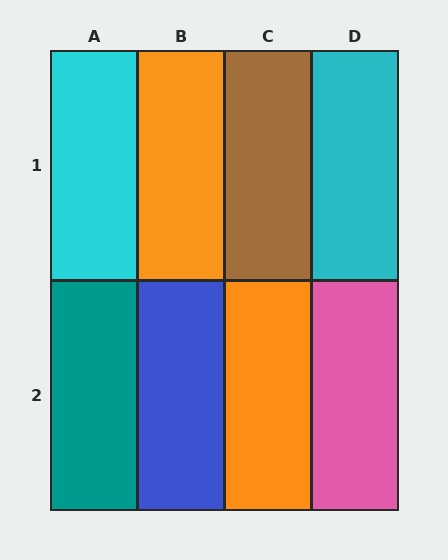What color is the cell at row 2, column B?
Blue.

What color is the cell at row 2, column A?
Teal.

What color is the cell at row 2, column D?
Pink.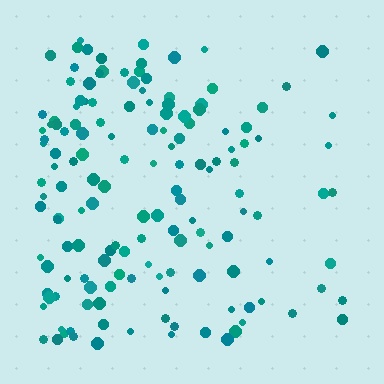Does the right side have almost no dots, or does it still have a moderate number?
Still a moderate number, just noticeably fewer than the left.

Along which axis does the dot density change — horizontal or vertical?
Horizontal.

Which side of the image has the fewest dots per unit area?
The right.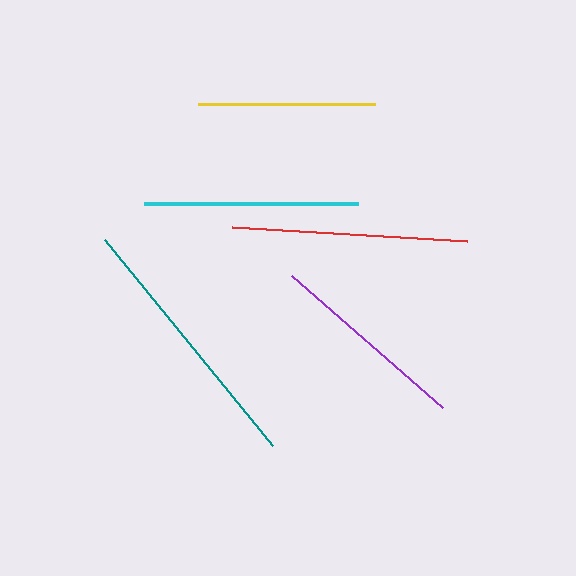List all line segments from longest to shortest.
From longest to shortest: teal, red, cyan, purple, yellow.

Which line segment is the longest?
The teal line is the longest at approximately 266 pixels.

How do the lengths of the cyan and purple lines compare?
The cyan and purple lines are approximately the same length.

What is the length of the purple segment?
The purple segment is approximately 200 pixels long.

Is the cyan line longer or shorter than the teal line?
The teal line is longer than the cyan line.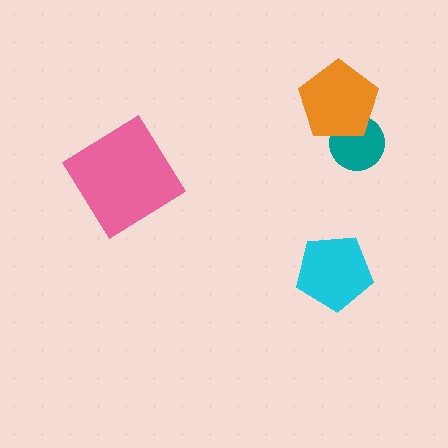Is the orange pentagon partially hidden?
No, no other shape covers it.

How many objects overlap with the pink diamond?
0 objects overlap with the pink diamond.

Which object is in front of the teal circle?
The orange pentagon is in front of the teal circle.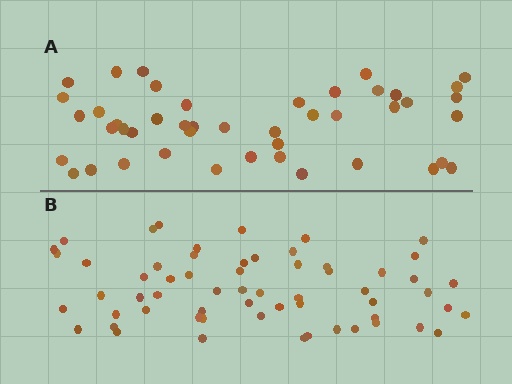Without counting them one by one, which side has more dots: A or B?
Region B (the bottom region) has more dots.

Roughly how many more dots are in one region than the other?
Region B has approximately 15 more dots than region A.